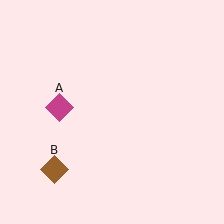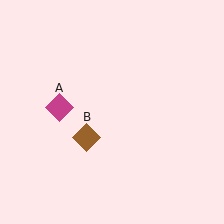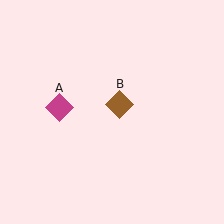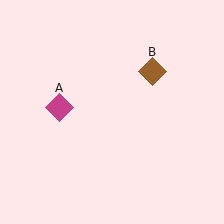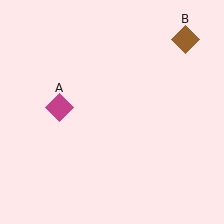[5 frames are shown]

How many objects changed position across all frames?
1 object changed position: brown diamond (object B).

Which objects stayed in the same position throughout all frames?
Magenta diamond (object A) remained stationary.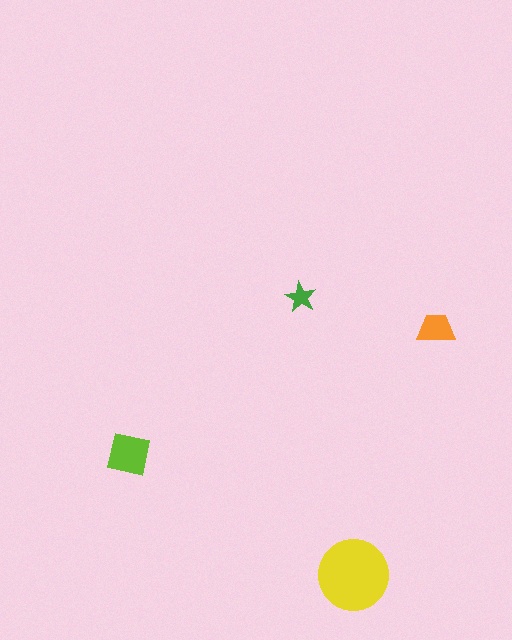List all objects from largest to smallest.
The yellow circle, the lime square, the orange trapezoid, the green star.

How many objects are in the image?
There are 4 objects in the image.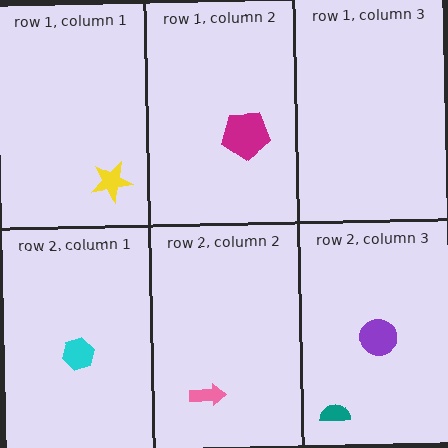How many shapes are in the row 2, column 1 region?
1.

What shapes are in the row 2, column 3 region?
The teal semicircle, the purple circle.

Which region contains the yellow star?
The row 1, column 1 region.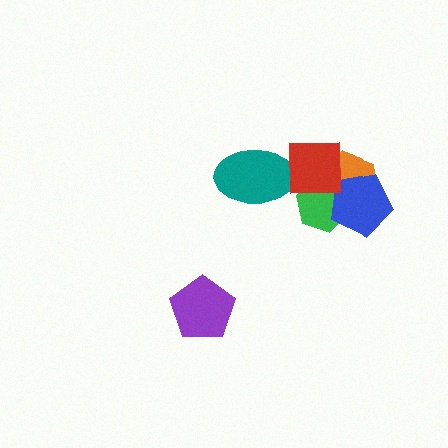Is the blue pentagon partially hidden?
Yes, it is partially covered by another shape.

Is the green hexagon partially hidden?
Yes, it is partially covered by another shape.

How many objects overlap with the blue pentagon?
3 objects overlap with the blue pentagon.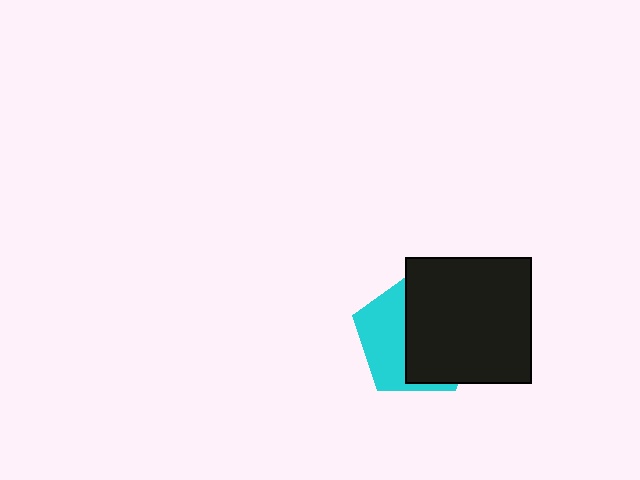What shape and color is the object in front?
The object in front is a black square.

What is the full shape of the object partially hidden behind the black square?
The partially hidden object is a cyan pentagon.